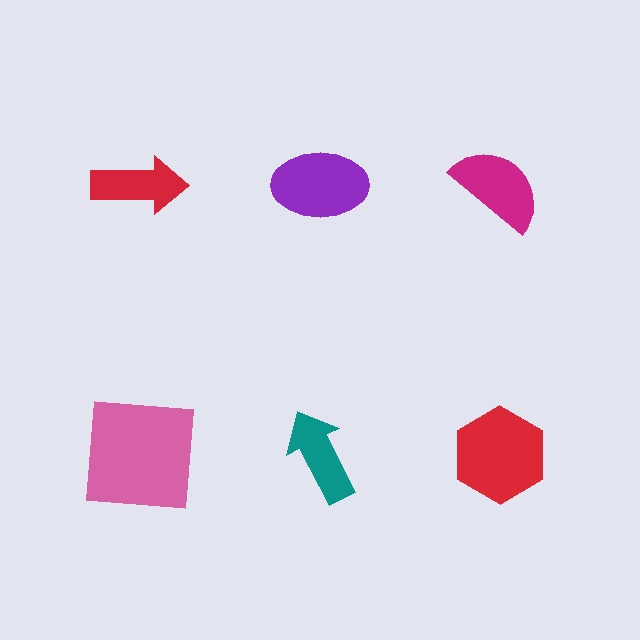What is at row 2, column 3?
A red hexagon.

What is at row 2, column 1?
A pink square.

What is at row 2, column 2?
A teal arrow.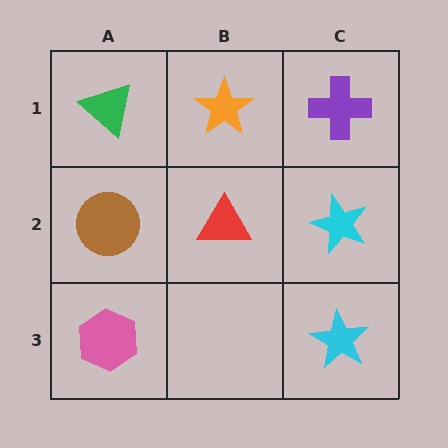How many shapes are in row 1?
3 shapes.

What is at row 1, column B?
An orange star.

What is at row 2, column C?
A cyan star.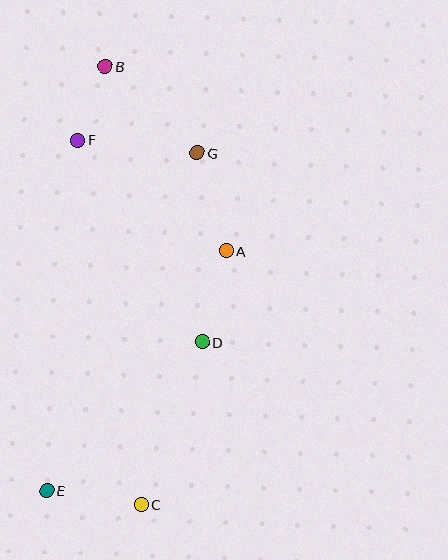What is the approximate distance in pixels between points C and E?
The distance between C and E is approximately 96 pixels.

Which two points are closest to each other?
Points B and F are closest to each other.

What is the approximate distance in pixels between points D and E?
The distance between D and E is approximately 215 pixels.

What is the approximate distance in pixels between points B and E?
The distance between B and E is approximately 428 pixels.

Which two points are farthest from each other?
Points B and C are farthest from each other.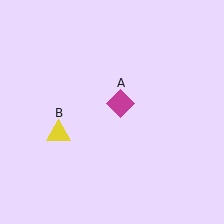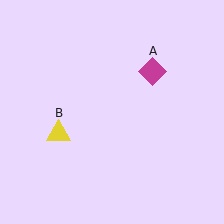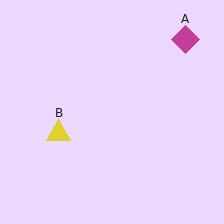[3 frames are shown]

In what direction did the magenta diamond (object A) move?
The magenta diamond (object A) moved up and to the right.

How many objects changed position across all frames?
1 object changed position: magenta diamond (object A).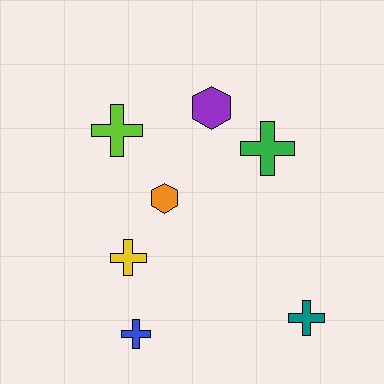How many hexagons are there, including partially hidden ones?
There are 2 hexagons.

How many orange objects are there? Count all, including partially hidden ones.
There is 1 orange object.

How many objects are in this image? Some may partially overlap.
There are 7 objects.